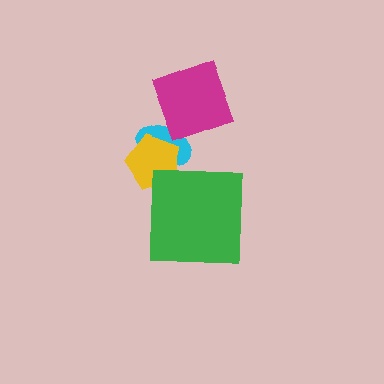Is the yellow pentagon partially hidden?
No, no other shape covers it.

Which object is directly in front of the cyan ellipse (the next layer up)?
The yellow pentagon is directly in front of the cyan ellipse.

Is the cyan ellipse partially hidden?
Yes, it is partially covered by another shape.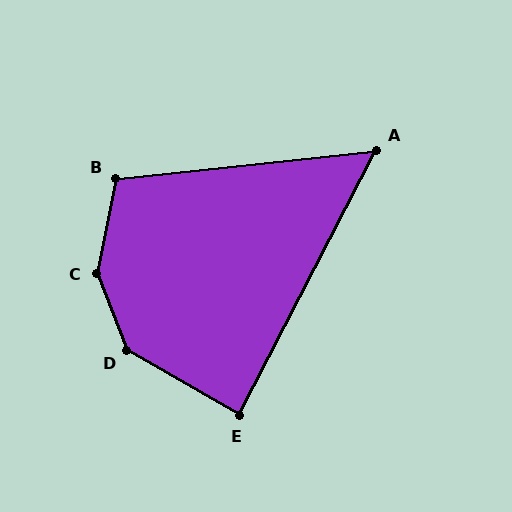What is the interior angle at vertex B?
Approximately 107 degrees (obtuse).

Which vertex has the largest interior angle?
C, at approximately 147 degrees.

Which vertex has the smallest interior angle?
A, at approximately 56 degrees.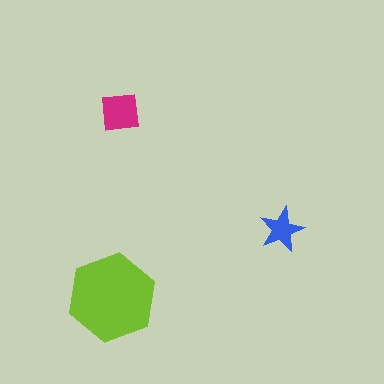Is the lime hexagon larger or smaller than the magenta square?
Larger.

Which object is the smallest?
The blue star.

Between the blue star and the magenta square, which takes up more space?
The magenta square.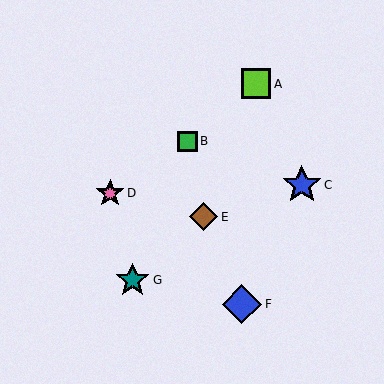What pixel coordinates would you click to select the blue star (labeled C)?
Click at (302, 185) to select the blue star C.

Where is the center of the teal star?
The center of the teal star is at (132, 280).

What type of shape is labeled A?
Shape A is a lime square.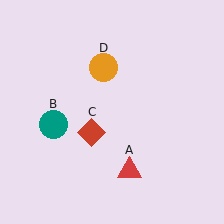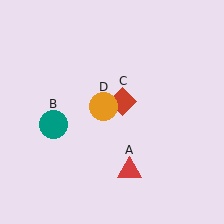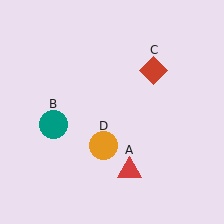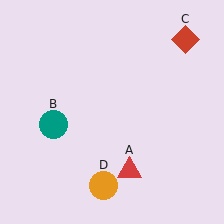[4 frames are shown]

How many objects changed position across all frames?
2 objects changed position: red diamond (object C), orange circle (object D).